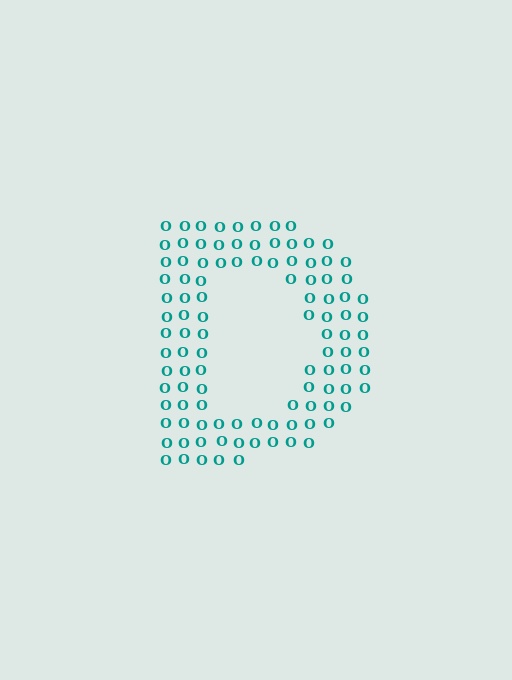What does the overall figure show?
The overall figure shows the letter D.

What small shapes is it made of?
It is made of small letter O's.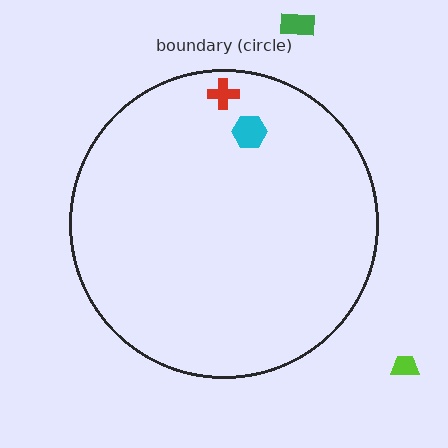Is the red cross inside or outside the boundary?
Inside.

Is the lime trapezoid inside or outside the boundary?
Outside.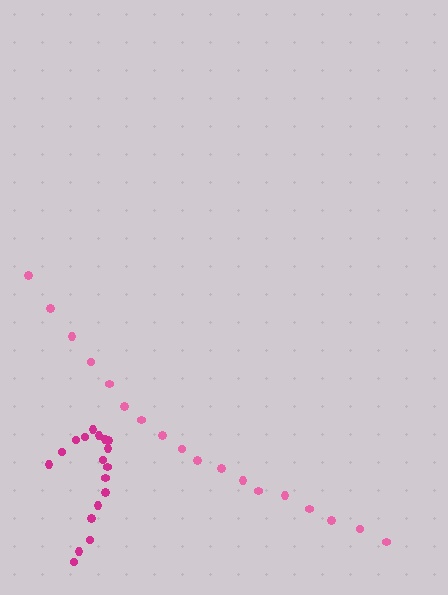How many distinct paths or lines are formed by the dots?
There are 2 distinct paths.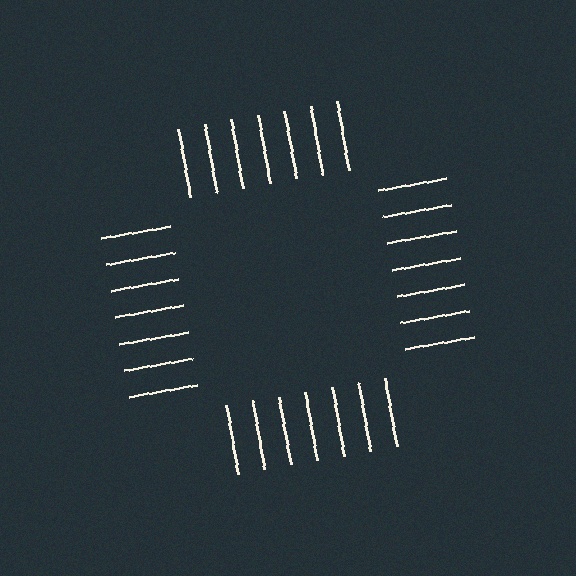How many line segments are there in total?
28 — 7 along each of the 4 edges.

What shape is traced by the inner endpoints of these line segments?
An illusory square — the line segments terminate on its edges but no continuous stroke is drawn.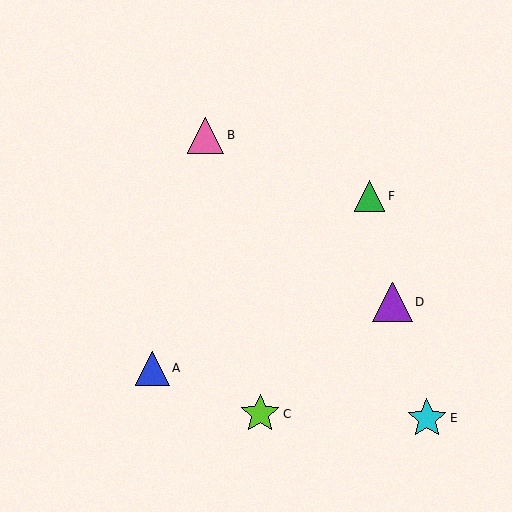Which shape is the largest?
The purple triangle (labeled D) is the largest.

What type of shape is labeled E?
Shape E is a cyan star.